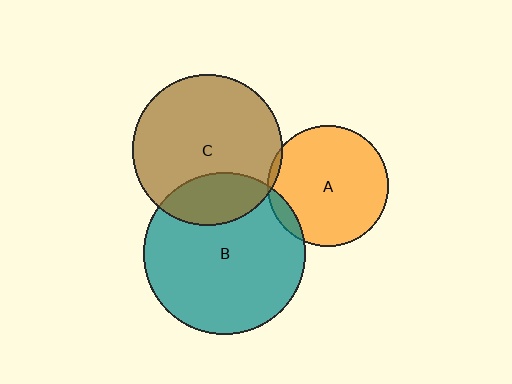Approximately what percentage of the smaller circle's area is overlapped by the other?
Approximately 5%.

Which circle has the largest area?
Circle B (teal).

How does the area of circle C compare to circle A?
Approximately 1.5 times.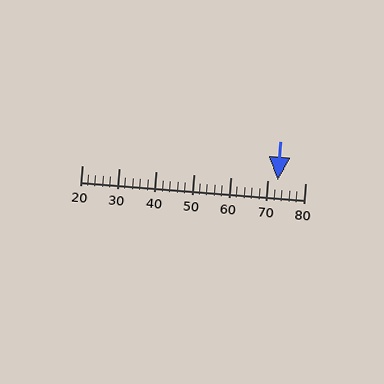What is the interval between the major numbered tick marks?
The major tick marks are spaced 10 units apart.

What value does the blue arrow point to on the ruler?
The blue arrow points to approximately 73.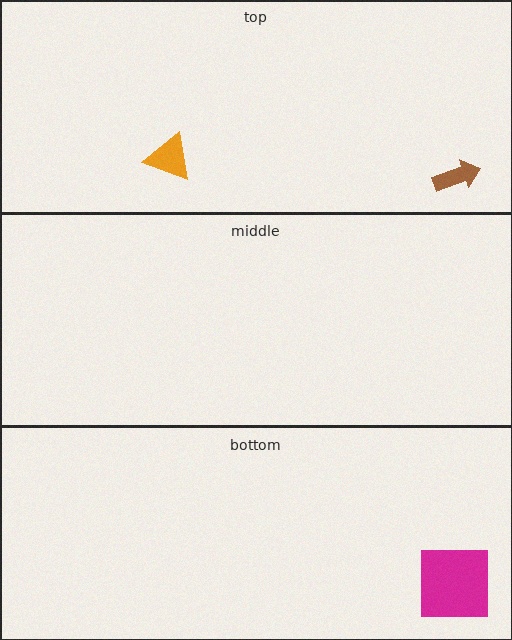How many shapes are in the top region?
2.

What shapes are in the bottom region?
The magenta square.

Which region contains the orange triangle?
The top region.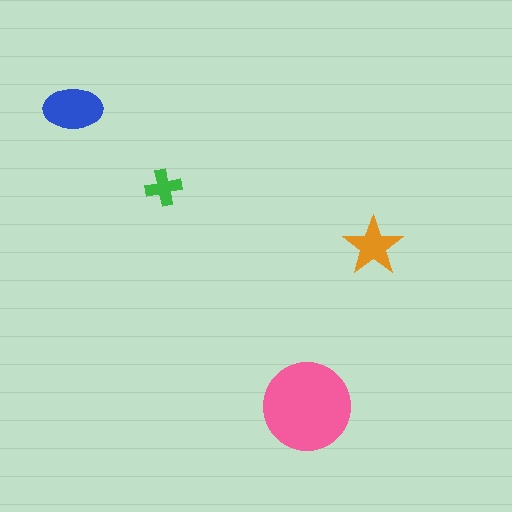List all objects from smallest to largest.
The green cross, the orange star, the blue ellipse, the pink circle.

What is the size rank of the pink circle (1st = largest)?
1st.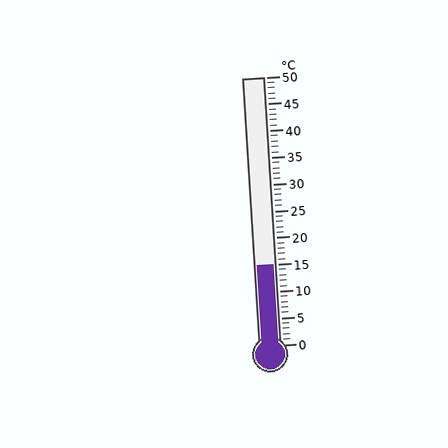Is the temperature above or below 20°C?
The temperature is below 20°C.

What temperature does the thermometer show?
The thermometer shows approximately 15°C.